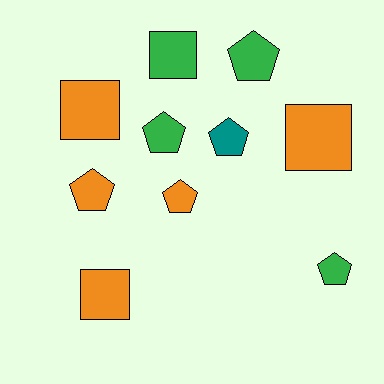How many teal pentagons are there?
There is 1 teal pentagon.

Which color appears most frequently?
Orange, with 5 objects.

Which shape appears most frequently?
Pentagon, with 6 objects.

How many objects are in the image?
There are 10 objects.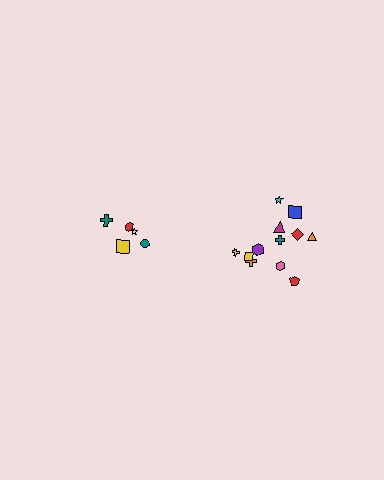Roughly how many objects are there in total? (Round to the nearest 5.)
Roughly 15 objects in total.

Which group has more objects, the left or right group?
The right group.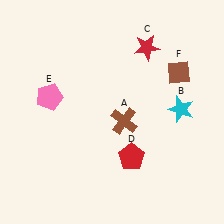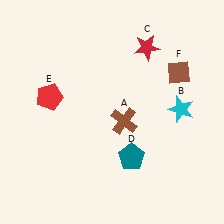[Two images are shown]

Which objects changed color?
D changed from red to teal. E changed from pink to red.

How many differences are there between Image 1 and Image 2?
There are 2 differences between the two images.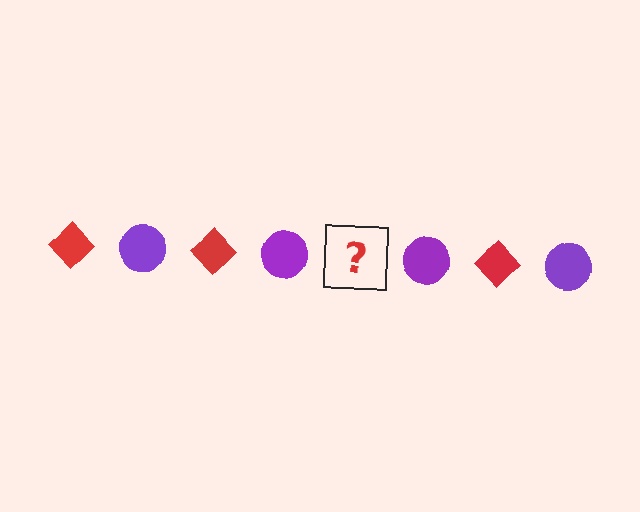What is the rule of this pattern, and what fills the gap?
The rule is that the pattern alternates between red diamond and purple circle. The gap should be filled with a red diamond.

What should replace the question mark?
The question mark should be replaced with a red diamond.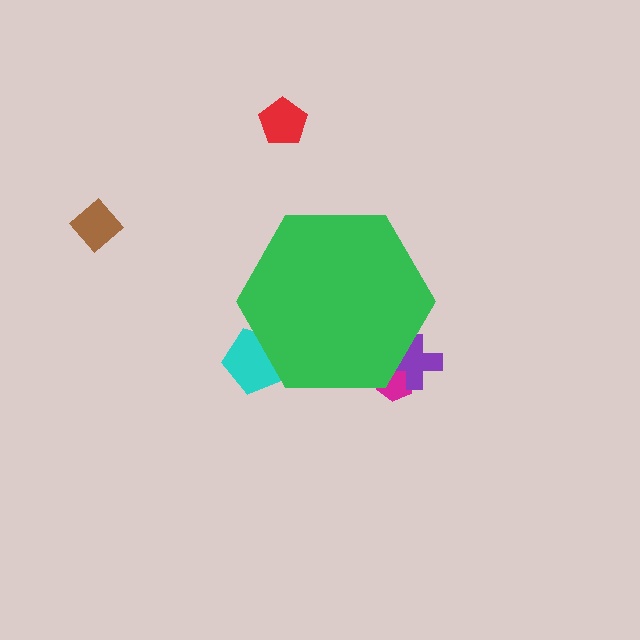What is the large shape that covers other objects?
A green hexagon.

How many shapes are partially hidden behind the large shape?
3 shapes are partially hidden.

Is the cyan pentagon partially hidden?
Yes, the cyan pentagon is partially hidden behind the green hexagon.